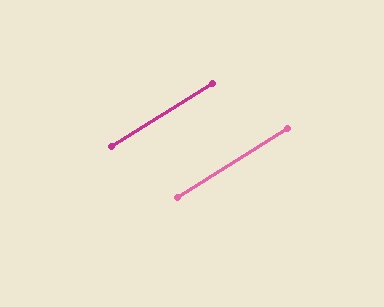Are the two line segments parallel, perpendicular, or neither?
Parallel — their directions differ by only 0.3°.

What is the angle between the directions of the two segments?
Approximately 0 degrees.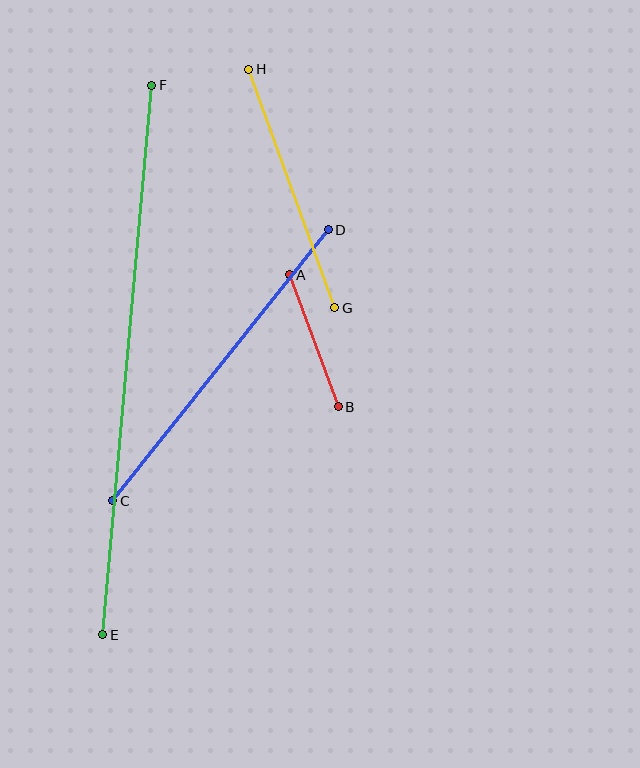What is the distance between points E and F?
The distance is approximately 551 pixels.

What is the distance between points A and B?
The distance is approximately 141 pixels.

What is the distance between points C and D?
The distance is approximately 347 pixels.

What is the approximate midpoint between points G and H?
The midpoint is at approximately (292, 188) pixels.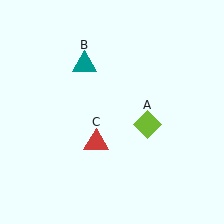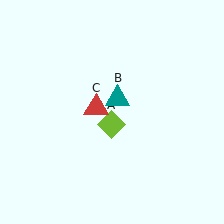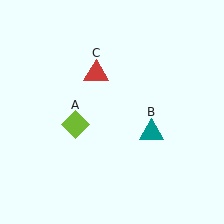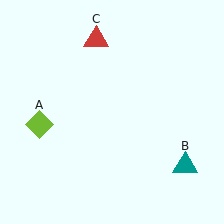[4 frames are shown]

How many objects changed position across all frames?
3 objects changed position: lime diamond (object A), teal triangle (object B), red triangle (object C).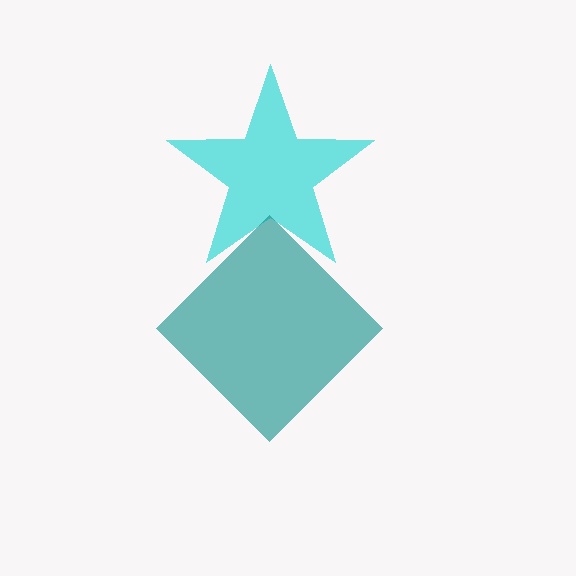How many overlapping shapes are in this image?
There are 2 overlapping shapes in the image.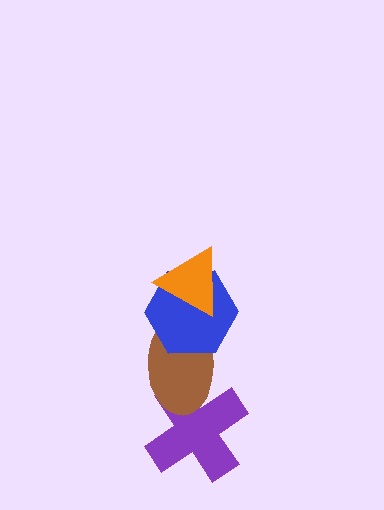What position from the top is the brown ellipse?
The brown ellipse is 3rd from the top.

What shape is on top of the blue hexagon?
The orange triangle is on top of the blue hexagon.